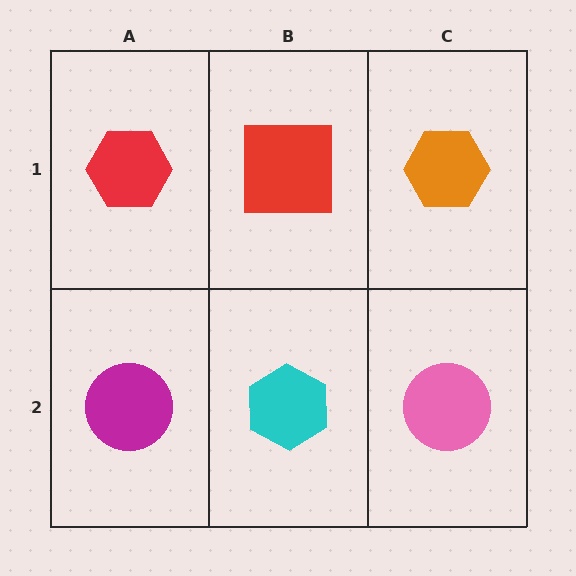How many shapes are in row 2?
3 shapes.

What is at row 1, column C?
An orange hexagon.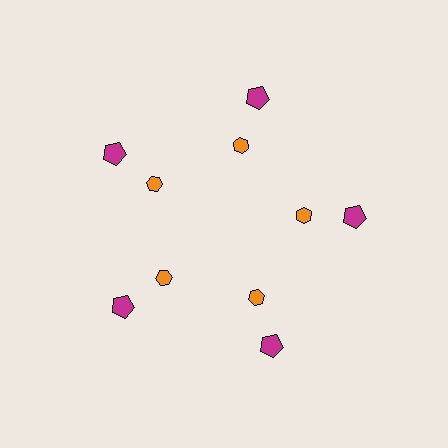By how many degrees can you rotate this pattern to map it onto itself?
The pattern maps onto itself every 72 degrees of rotation.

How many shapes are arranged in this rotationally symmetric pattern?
There are 10 shapes, arranged in 5 groups of 2.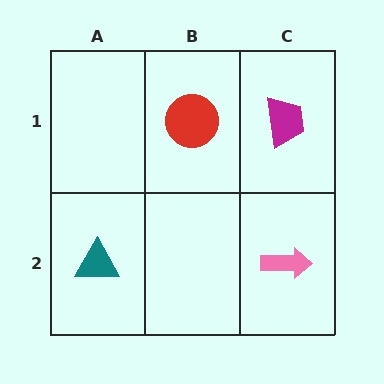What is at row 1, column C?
A magenta trapezoid.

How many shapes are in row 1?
2 shapes.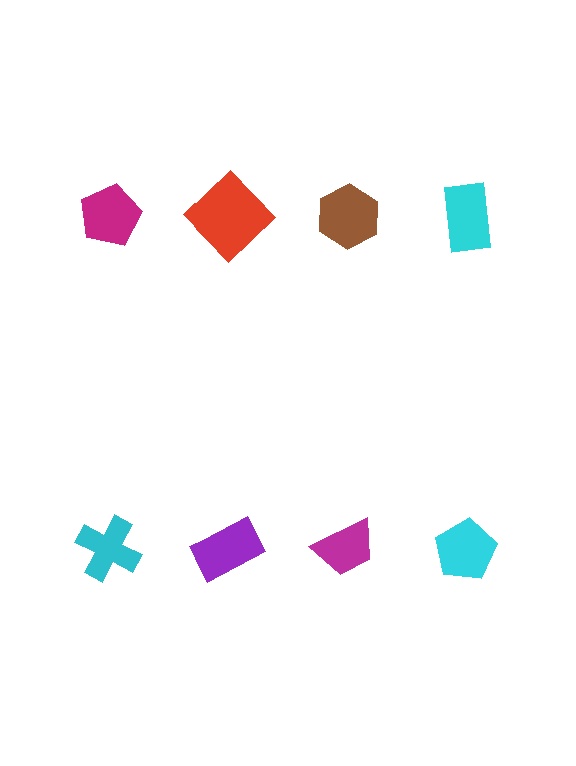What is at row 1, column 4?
A cyan rectangle.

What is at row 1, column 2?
A red diamond.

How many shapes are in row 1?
4 shapes.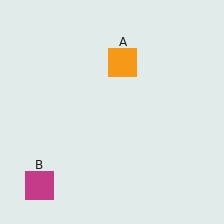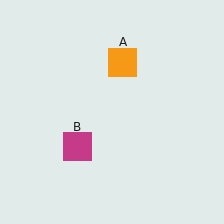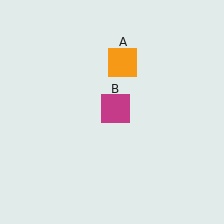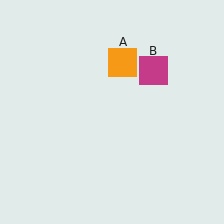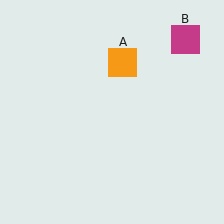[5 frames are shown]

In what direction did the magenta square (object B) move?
The magenta square (object B) moved up and to the right.